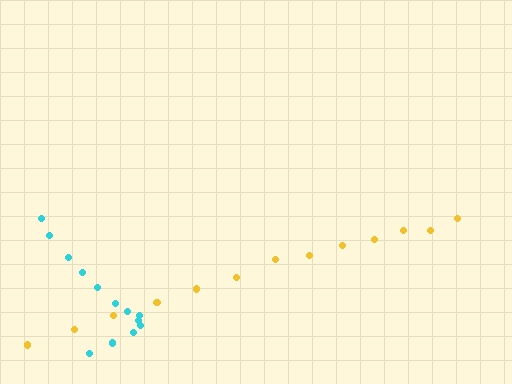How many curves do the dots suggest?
There are 2 distinct paths.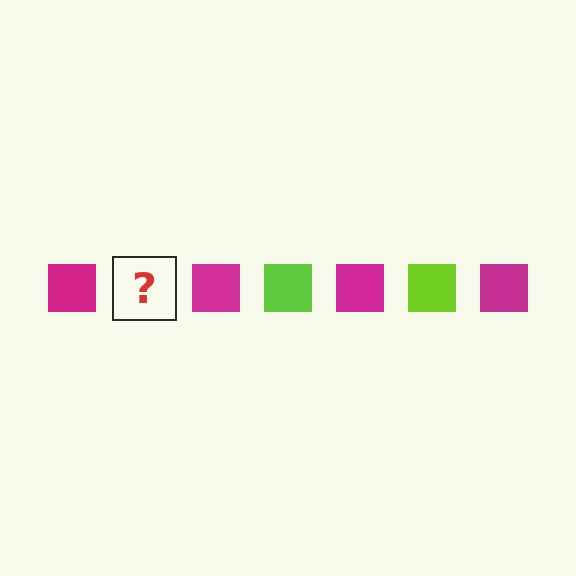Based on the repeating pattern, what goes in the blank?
The blank should be a lime square.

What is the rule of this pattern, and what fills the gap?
The rule is that the pattern cycles through magenta, lime squares. The gap should be filled with a lime square.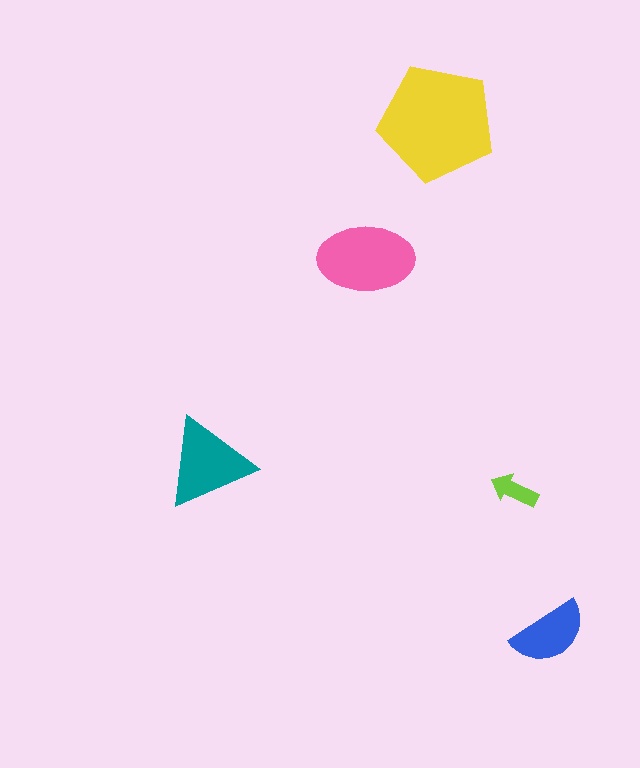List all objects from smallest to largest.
The lime arrow, the blue semicircle, the teal triangle, the pink ellipse, the yellow pentagon.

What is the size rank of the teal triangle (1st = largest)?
3rd.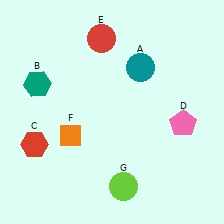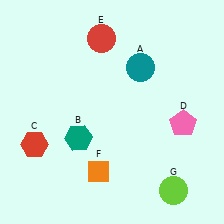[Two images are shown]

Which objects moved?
The objects that moved are: the teal hexagon (B), the orange diamond (F), the lime circle (G).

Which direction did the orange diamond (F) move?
The orange diamond (F) moved down.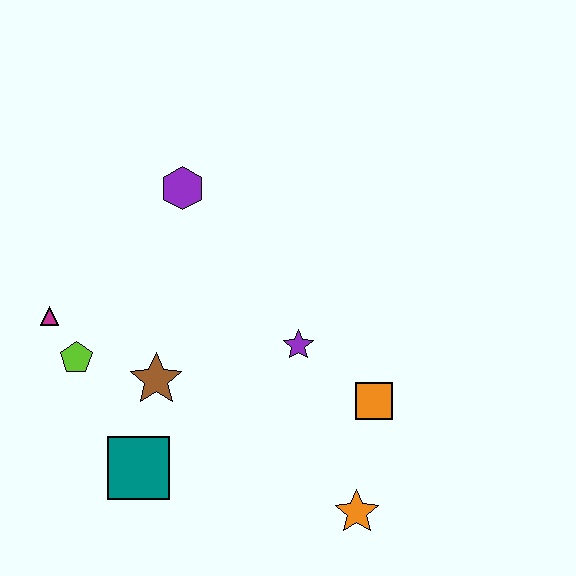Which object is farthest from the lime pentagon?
The orange star is farthest from the lime pentagon.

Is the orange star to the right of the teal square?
Yes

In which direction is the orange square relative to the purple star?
The orange square is to the right of the purple star.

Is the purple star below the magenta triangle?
Yes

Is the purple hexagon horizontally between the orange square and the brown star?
Yes